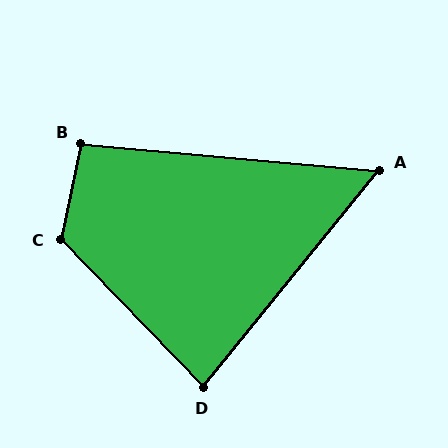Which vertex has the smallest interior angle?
A, at approximately 56 degrees.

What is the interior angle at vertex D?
Approximately 83 degrees (acute).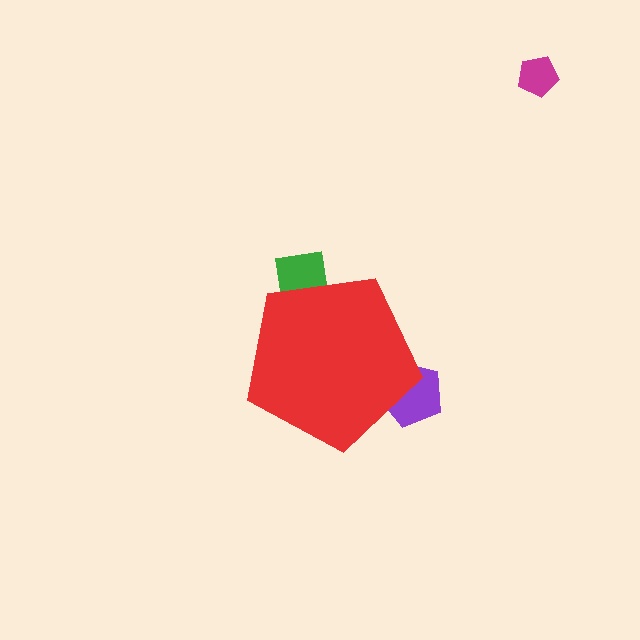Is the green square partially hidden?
Yes, the green square is partially hidden behind the red pentagon.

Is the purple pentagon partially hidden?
Yes, the purple pentagon is partially hidden behind the red pentagon.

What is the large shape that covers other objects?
A red pentagon.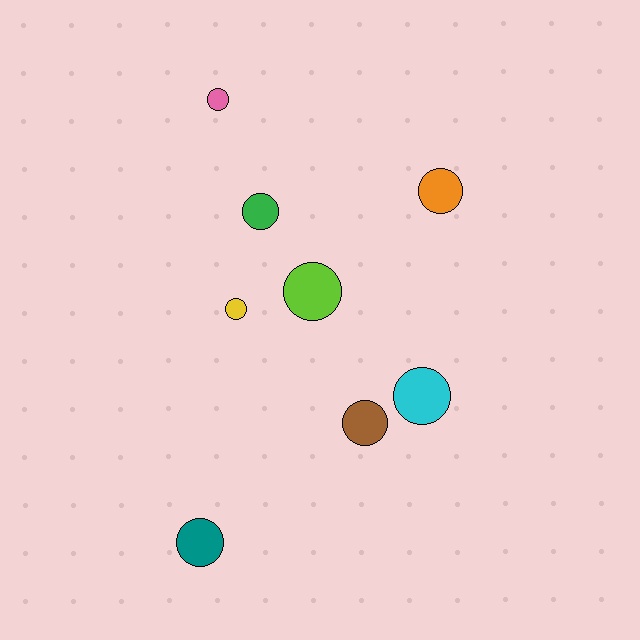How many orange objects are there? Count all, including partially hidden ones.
There is 1 orange object.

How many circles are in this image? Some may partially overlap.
There are 8 circles.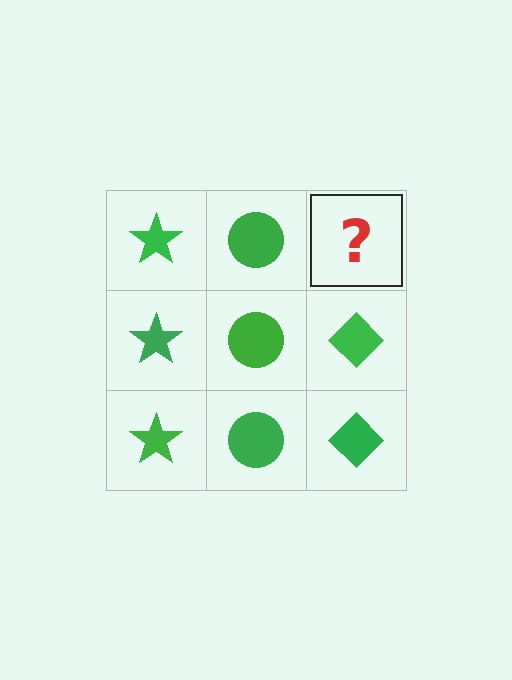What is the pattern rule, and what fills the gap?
The rule is that each column has a consistent shape. The gap should be filled with a green diamond.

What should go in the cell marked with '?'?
The missing cell should contain a green diamond.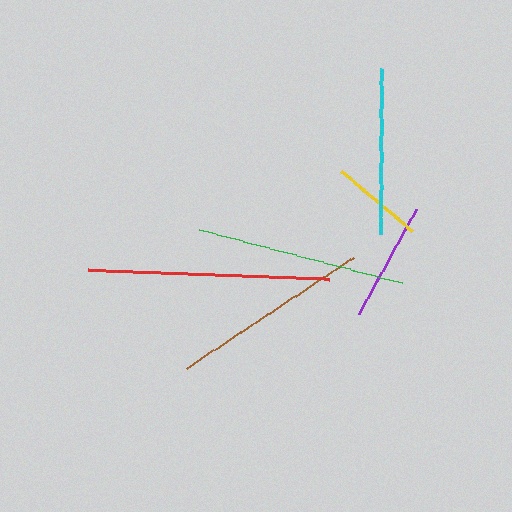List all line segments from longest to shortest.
From longest to shortest: red, green, brown, cyan, purple, yellow.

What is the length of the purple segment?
The purple segment is approximately 120 pixels long.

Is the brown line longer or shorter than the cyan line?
The brown line is longer than the cyan line.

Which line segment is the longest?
The red line is the longest at approximately 240 pixels.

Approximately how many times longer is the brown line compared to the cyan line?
The brown line is approximately 1.2 times the length of the cyan line.